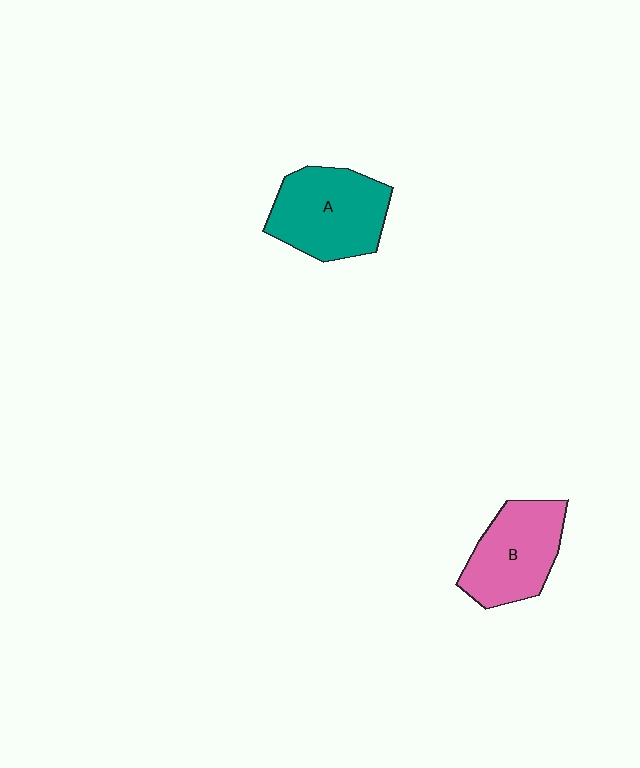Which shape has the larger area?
Shape A (teal).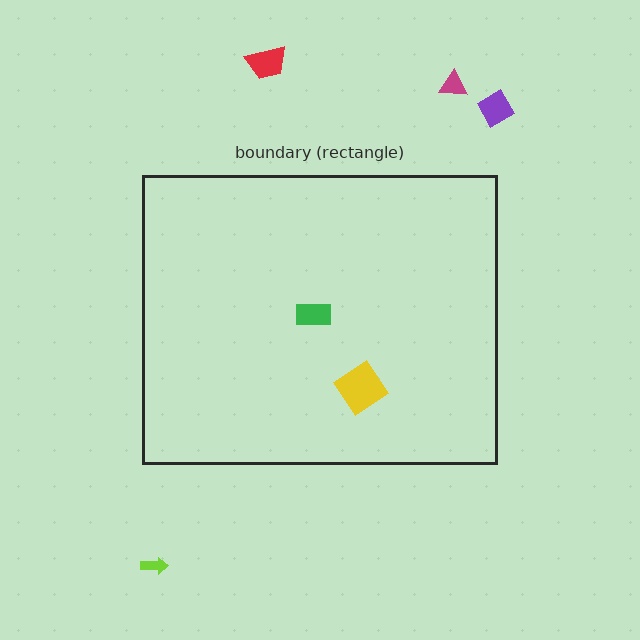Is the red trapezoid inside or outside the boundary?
Outside.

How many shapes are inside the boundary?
2 inside, 4 outside.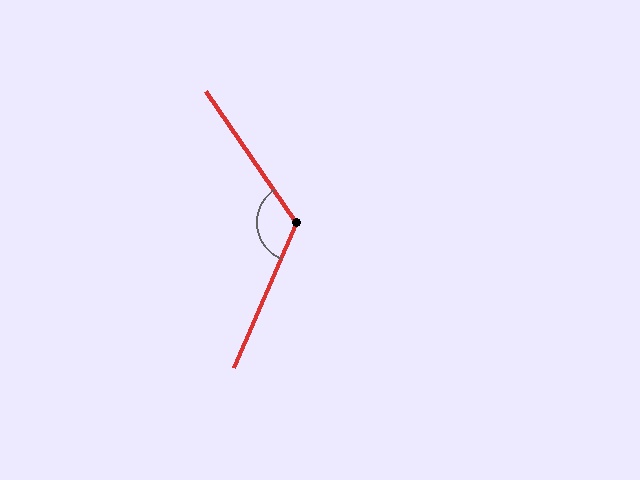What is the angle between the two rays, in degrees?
Approximately 122 degrees.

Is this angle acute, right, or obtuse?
It is obtuse.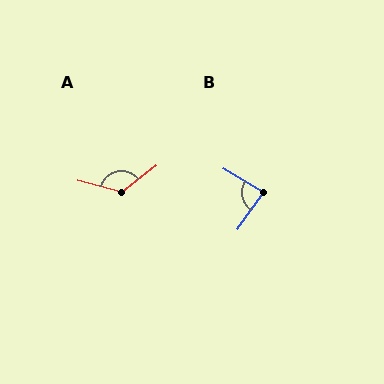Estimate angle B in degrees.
Approximately 86 degrees.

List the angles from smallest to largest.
B (86°), A (127°).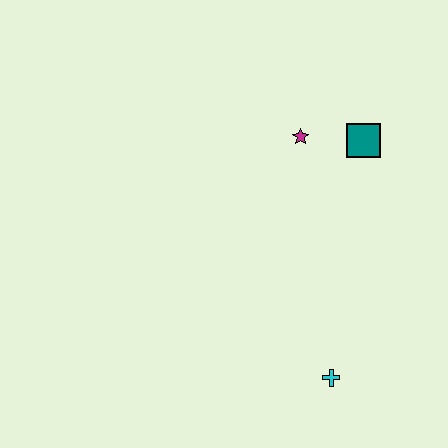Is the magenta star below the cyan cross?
No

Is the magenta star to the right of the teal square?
No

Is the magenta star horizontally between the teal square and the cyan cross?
No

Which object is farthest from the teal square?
The cyan cross is farthest from the teal square.